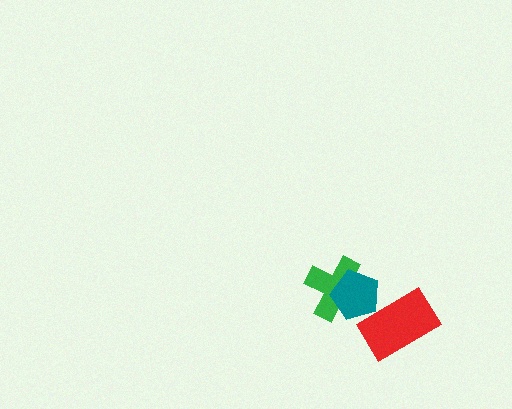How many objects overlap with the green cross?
1 object overlaps with the green cross.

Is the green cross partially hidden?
Yes, it is partially covered by another shape.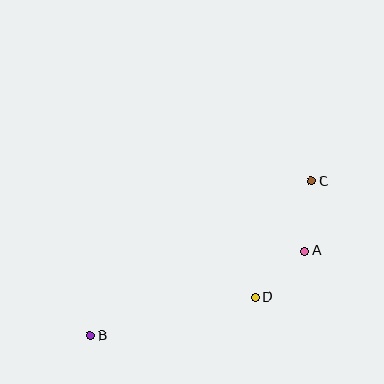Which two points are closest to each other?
Points A and D are closest to each other.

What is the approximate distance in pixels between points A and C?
The distance between A and C is approximately 70 pixels.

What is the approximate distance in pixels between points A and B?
The distance between A and B is approximately 231 pixels.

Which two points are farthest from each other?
Points B and C are farthest from each other.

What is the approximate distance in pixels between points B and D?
The distance between B and D is approximately 169 pixels.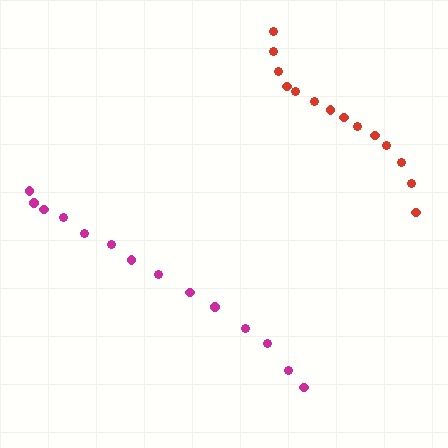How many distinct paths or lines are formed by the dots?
There are 2 distinct paths.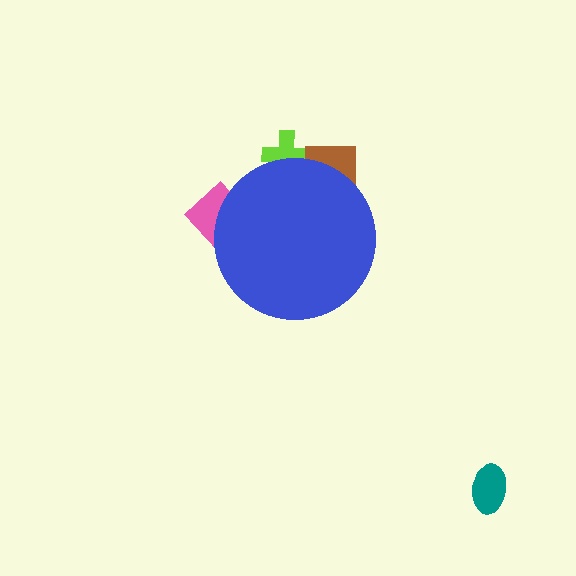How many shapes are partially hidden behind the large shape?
3 shapes are partially hidden.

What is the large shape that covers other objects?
A blue circle.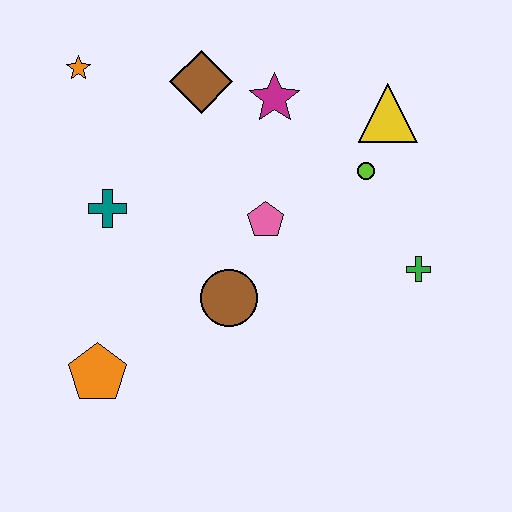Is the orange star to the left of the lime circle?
Yes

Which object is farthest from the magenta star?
The orange pentagon is farthest from the magenta star.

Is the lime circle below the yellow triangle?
Yes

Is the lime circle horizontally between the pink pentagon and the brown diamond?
No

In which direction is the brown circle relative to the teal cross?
The brown circle is to the right of the teal cross.